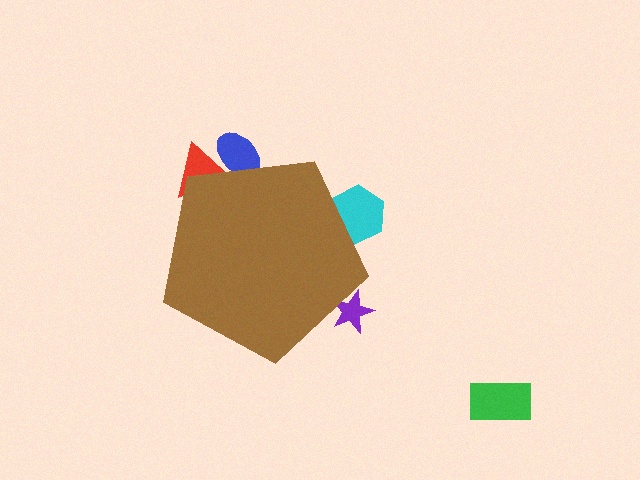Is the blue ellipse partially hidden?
Yes, the blue ellipse is partially hidden behind the brown pentagon.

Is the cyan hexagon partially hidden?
Yes, the cyan hexagon is partially hidden behind the brown pentagon.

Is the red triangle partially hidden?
Yes, the red triangle is partially hidden behind the brown pentagon.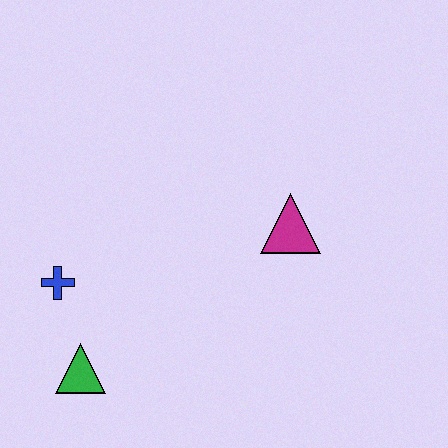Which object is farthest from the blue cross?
The magenta triangle is farthest from the blue cross.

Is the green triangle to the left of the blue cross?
No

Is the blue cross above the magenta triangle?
No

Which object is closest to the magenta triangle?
The blue cross is closest to the magenta triangle.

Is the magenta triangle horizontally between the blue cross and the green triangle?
No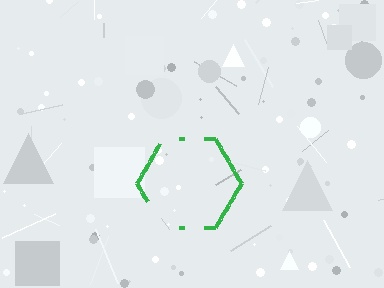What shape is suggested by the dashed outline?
The dashed outline suggests a hexagon.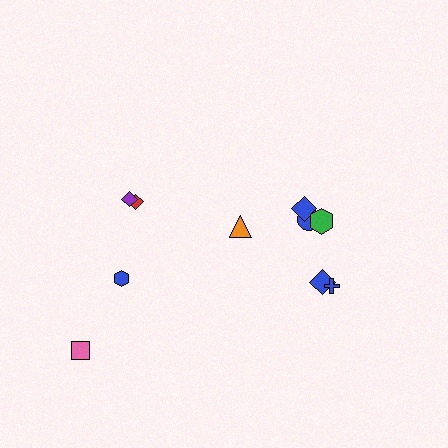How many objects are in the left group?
There are 4 objects.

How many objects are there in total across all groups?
There are 10 objects.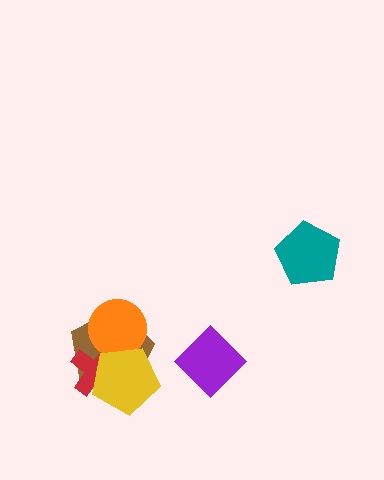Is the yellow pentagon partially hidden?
No, no other shape covers it.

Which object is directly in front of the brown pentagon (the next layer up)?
The red cross is directly in front of the brown pentagon.